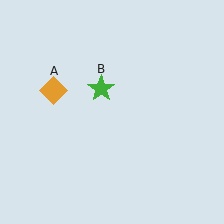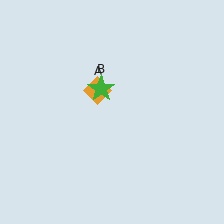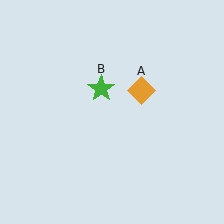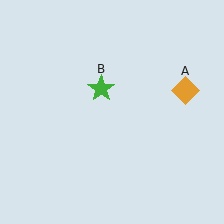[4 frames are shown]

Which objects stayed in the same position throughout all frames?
Green star (object B) remained stationary.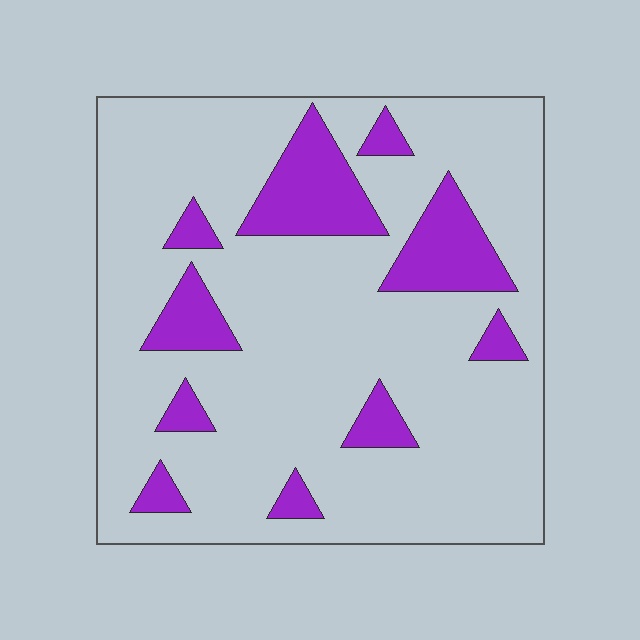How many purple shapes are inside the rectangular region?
10.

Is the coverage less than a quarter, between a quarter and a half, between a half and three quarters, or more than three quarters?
Less than a quarter.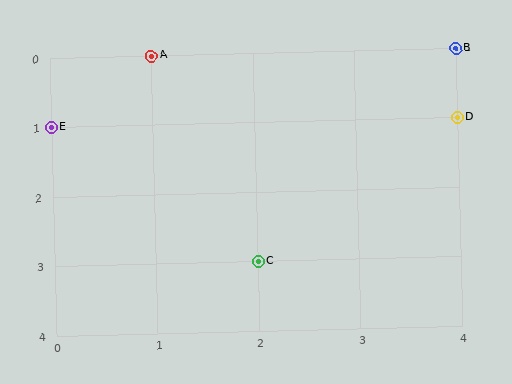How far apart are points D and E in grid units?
Points D and E are 4 columns apart.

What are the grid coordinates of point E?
Point E is at grid coordinates (0, 1).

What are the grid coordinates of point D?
Point D is at grid coordinates (4, 1).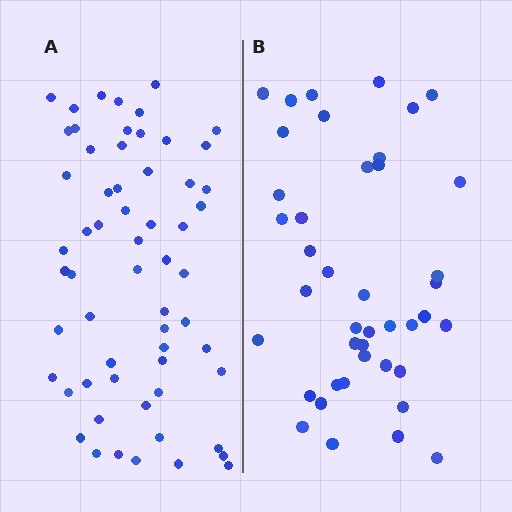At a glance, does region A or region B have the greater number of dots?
Region A (the left region) has more dots.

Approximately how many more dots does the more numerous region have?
Region A has approximately 20 more dots than region B.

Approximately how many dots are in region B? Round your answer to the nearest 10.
About 40 dots. (The exact count is 42, which rounds to 40.)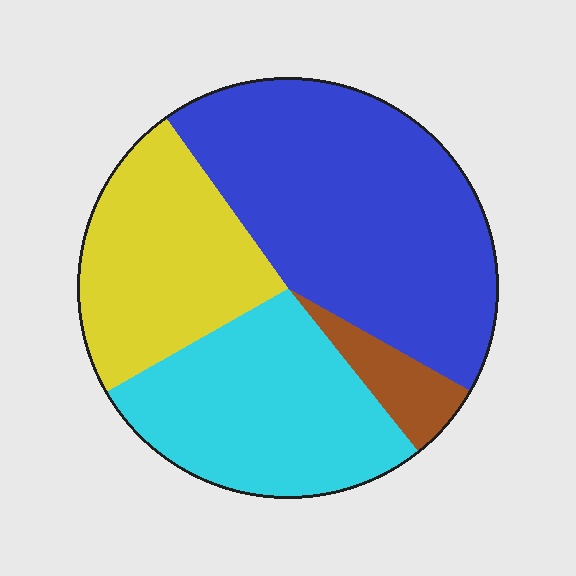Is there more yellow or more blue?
Blue.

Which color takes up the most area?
Blue, at roughly 45%.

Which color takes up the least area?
Brown, at roughly 5%.